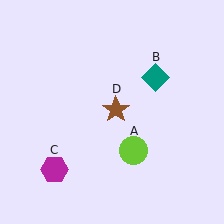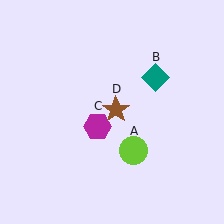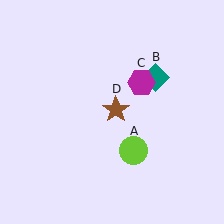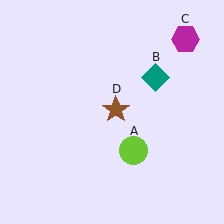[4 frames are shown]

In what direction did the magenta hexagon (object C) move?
The magenta hexagon (object C) moved up and to the right.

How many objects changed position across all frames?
1 object changed position: magenta hexagon (object C).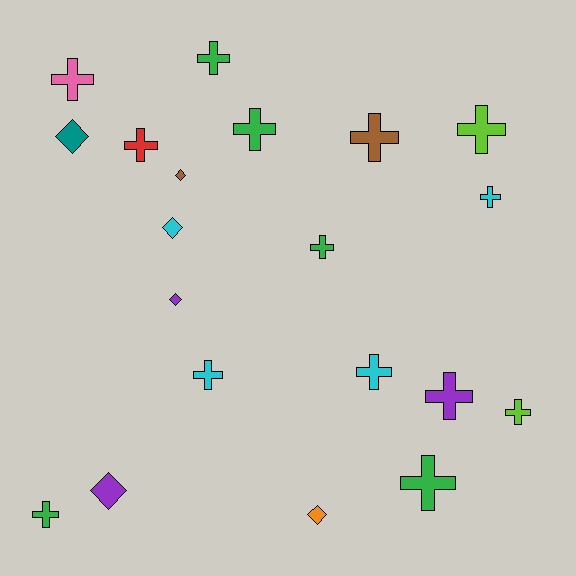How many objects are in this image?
There are 20 objects.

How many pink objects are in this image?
There is 1 pink object.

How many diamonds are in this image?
There are 6 diamonds.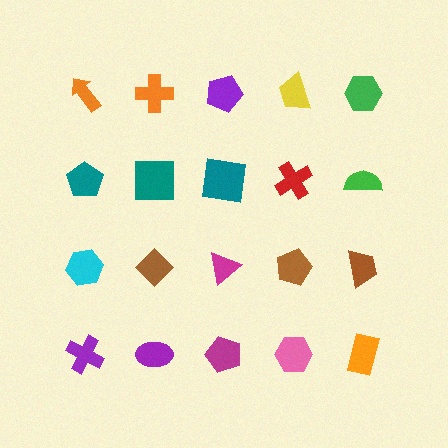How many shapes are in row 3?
5 shapes.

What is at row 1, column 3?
A purple pentagon.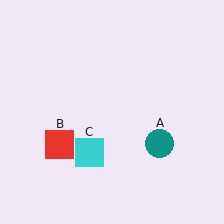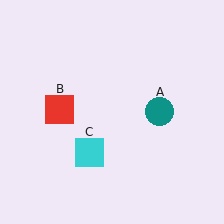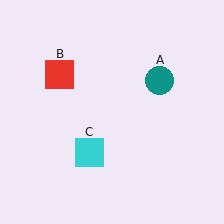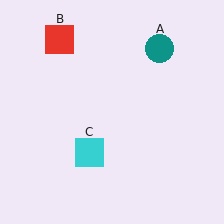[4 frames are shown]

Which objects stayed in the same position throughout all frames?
Cyan square (object C) remained stationary.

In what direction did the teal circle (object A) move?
The teal circle (object A) moved up.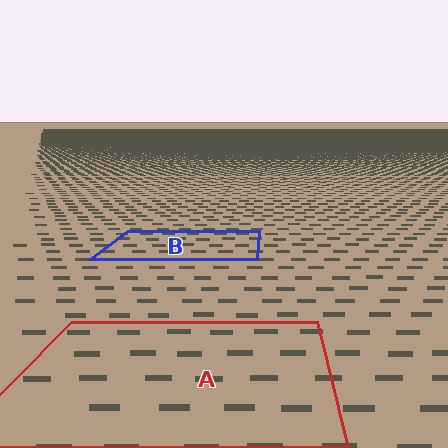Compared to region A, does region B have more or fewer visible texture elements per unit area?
Region B has more texture elements per unit area — they are packed more densely because it is farther away.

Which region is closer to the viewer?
Region A is closer. The texture elements there are larger and more spread out.